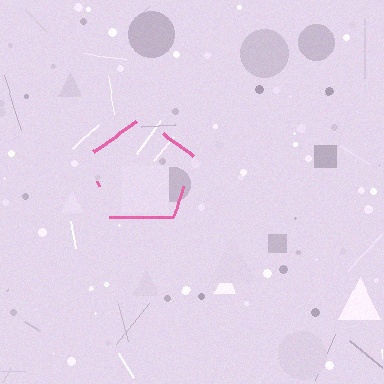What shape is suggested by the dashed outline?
The dashed outline suggests a pentagon.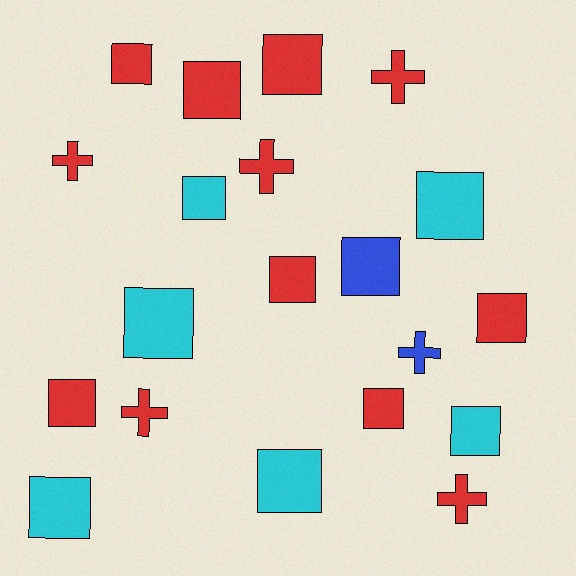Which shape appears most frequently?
Square, with 14 objects.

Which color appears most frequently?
Red, with 12 objects.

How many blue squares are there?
There is 1 blue square.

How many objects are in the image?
There are 20 objects.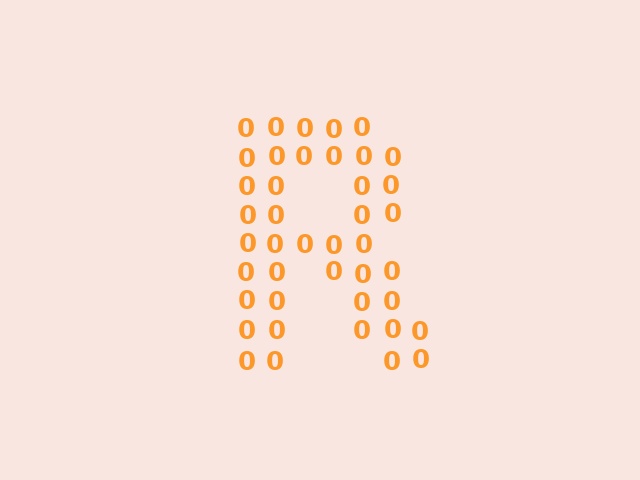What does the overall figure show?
The overall figure shows the letter R.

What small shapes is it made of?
It is made of small digit 0's.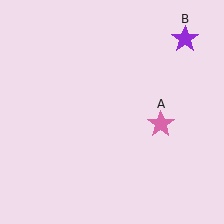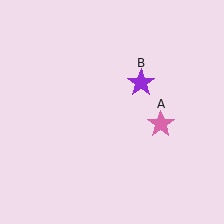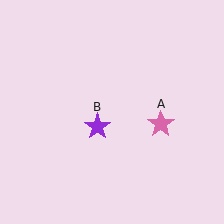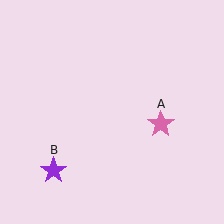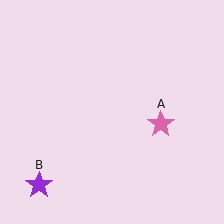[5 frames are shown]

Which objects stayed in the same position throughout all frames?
Pink star (object A) remained stationary.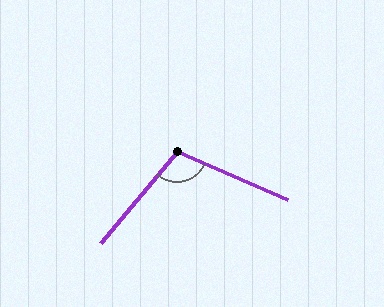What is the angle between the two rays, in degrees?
Approximately 106 degrees.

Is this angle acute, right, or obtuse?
It is obtuse.